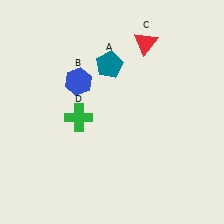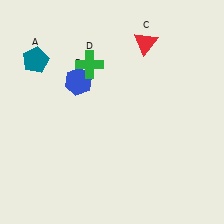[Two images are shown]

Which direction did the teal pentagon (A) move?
The teal pentagon (A) moved left.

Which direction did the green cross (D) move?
The green cross (D) moved up.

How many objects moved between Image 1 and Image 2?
2 objects moved between the two images.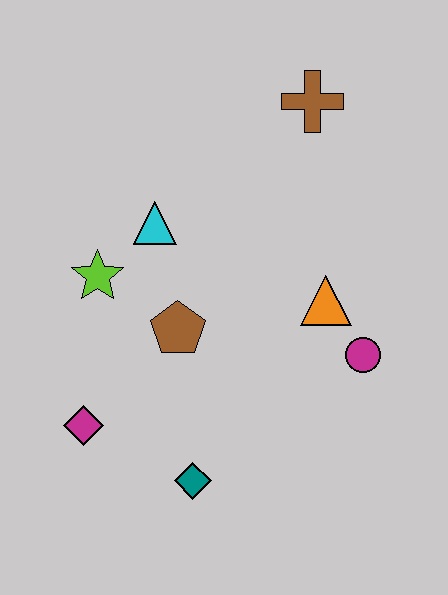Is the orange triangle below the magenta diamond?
No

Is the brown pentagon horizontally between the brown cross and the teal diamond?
No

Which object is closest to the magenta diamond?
The teal diamond is closest to the magenta diamond.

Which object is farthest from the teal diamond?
The brown cross is farthest from the teal diamond.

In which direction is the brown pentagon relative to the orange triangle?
The brown pentagon is to the left of the orange triangle.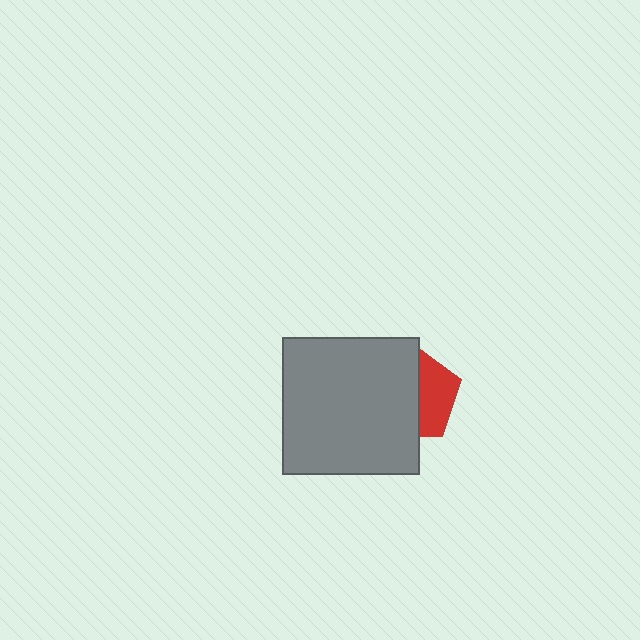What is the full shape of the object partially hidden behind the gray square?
The partially hidden object is a red pentagon.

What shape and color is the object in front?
The object in front is a gray square.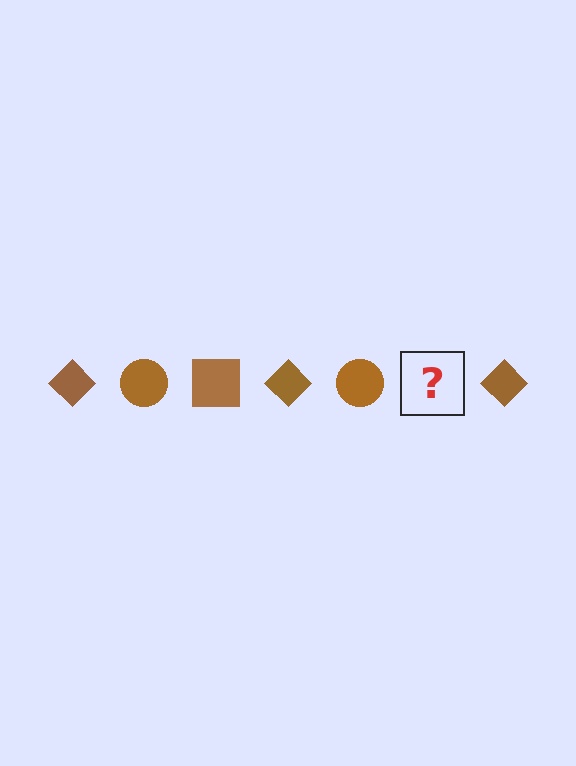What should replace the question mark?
The question mark should be replaced with a brown square.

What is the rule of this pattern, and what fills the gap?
The rule is that the pattern cycles through diamond, circle, square shapes in brown. The gap should be filled with a brown square.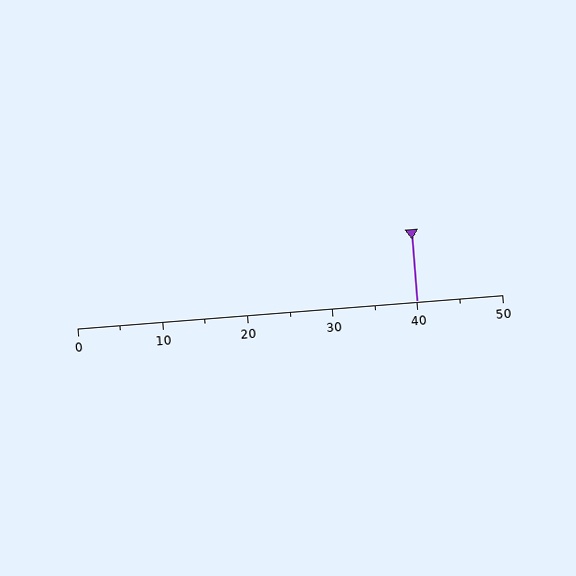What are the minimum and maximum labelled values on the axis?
The axis runs from 0 to 50.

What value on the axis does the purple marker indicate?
The marker indicates approximately 40.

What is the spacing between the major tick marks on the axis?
The major ticks are spaced 10 apart.